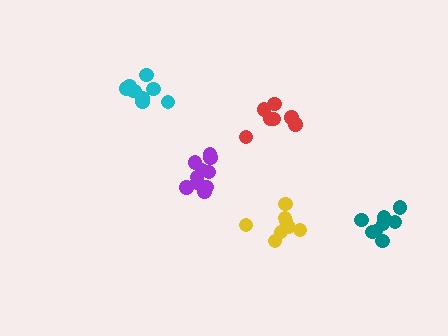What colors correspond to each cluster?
The clusters are colored: purple, teal, yellow, red, cyan.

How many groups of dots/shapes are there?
There are 5 groups.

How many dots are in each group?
Group 1: 10 dots, Group 2: 8 dots, Group 3: 8 dots, Group 4: 7 dots, Group 5: 10 dots (43 total).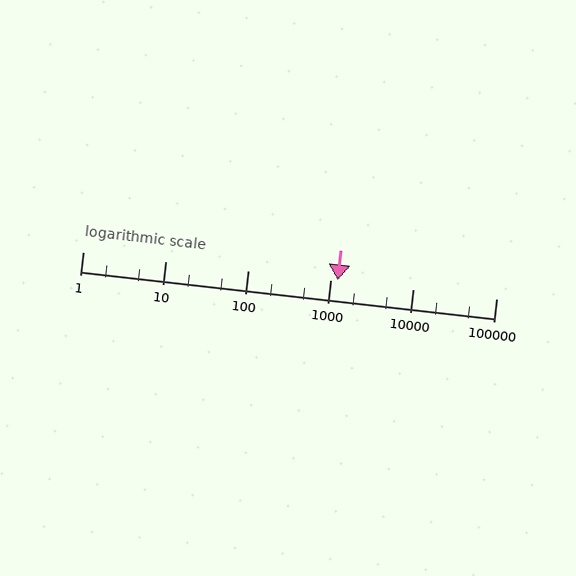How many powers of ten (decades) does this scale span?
The scale spans 5 decades, from 1 to 100000.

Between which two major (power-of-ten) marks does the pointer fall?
The pointer is between 1000 and 10000.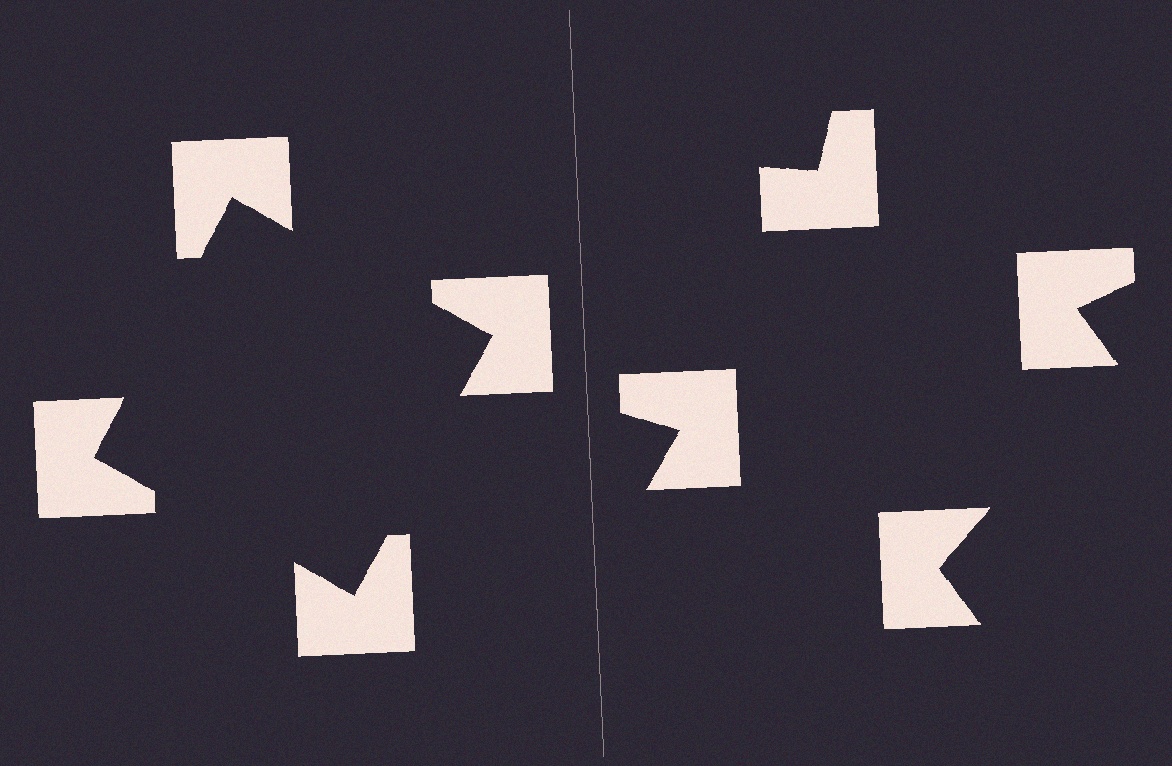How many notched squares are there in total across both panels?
8 — 4 on each side.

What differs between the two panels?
The notched squares are positioned identically on both sides; only the wedge orientations differ. On the left they align to a square; on the right they are misaligned.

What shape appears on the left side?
An illusory square.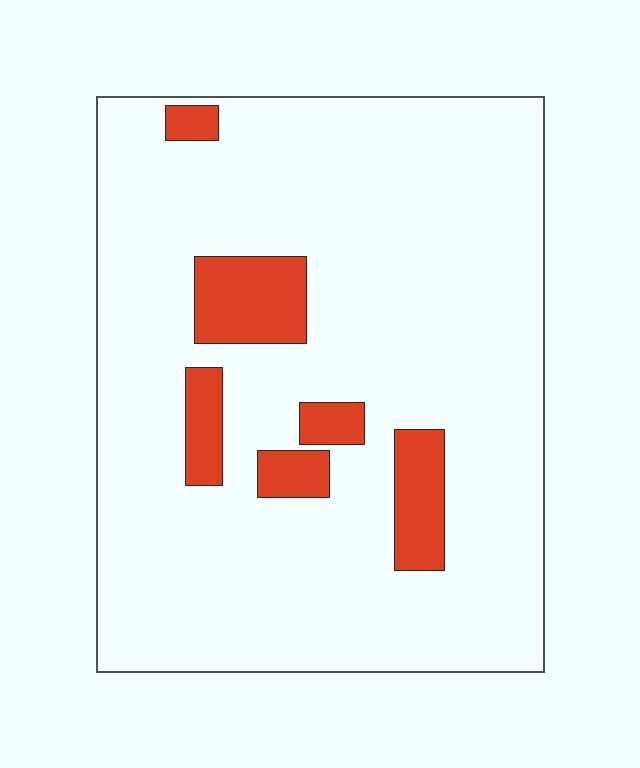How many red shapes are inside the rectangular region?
6.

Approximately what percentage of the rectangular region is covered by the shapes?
Approximately 10%.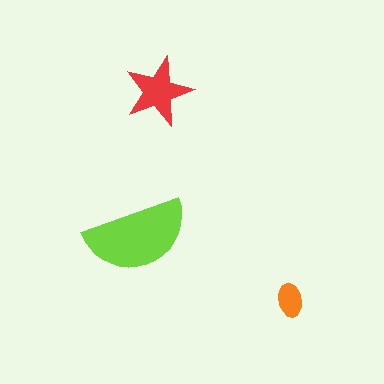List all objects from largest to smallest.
The lime semicircle, the red star, the orange ellipse.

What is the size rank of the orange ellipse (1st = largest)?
3rd.